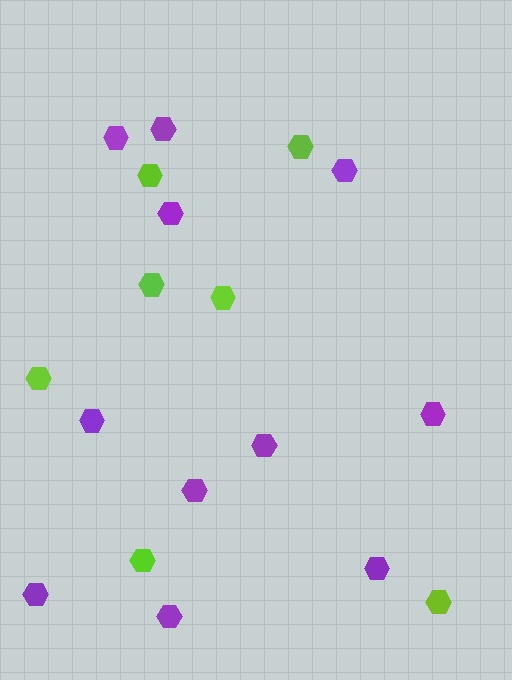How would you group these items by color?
There are 2 groups: one group of purple hexagons (11) and one group of lime hexagons (7).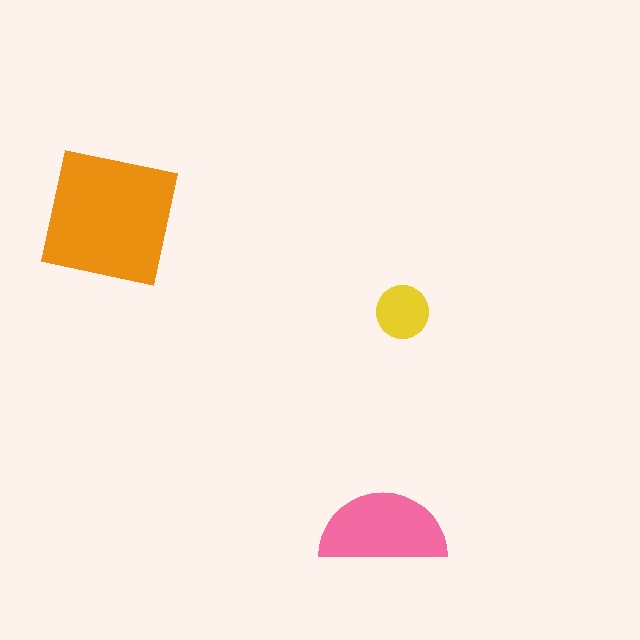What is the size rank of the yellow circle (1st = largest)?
3rd.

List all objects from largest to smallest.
The orange square, the pink semicircle, the yellow circle.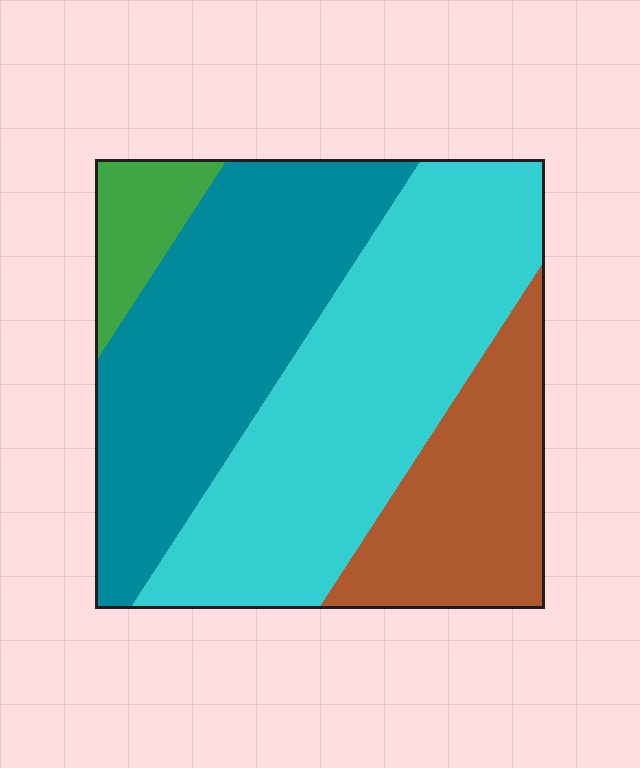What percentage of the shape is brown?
Brown covers 20% of the shape.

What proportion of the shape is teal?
Teal takes up about one third (1/3) of the shape.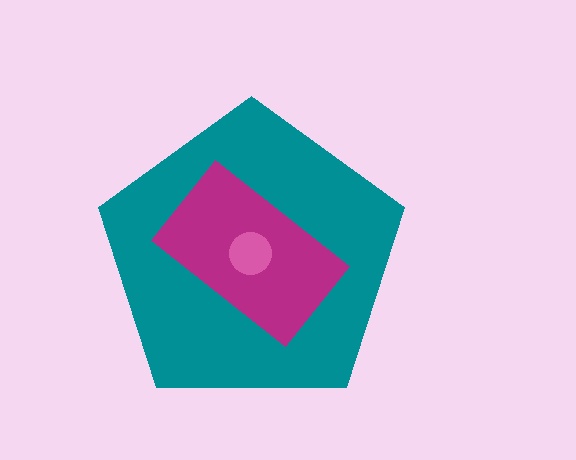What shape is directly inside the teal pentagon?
The magenta rectangle.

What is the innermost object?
The pink circle.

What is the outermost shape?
The teal pentagon.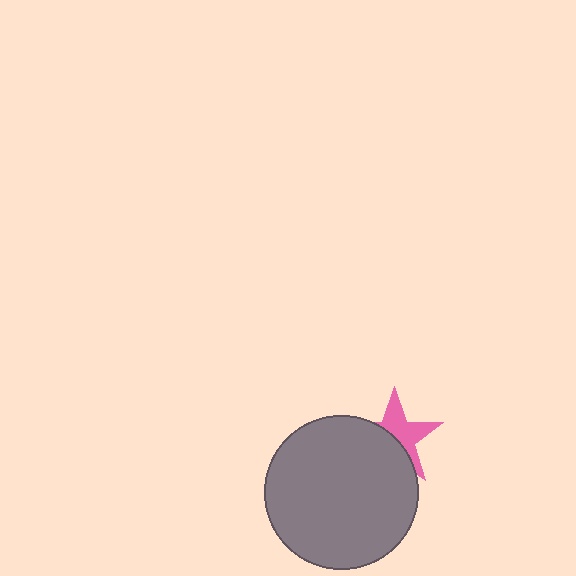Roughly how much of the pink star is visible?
About half of it is visible (roughly 50%).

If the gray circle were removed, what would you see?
You would see the complete pink star.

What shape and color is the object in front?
The object in front is a gray circle.